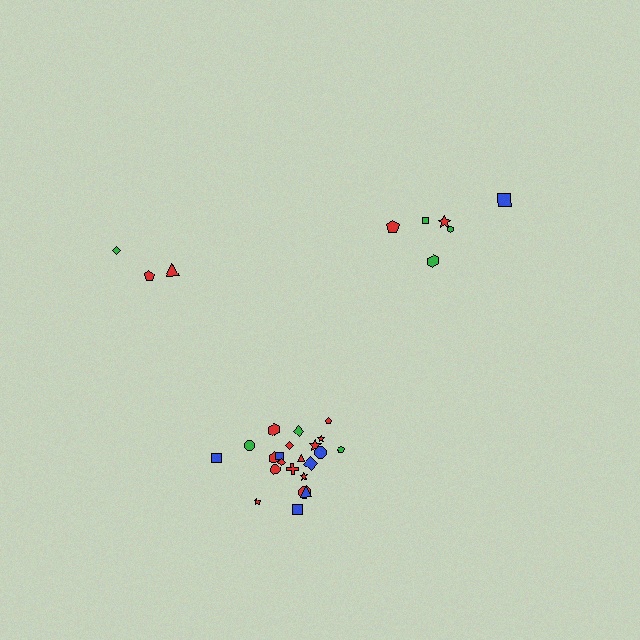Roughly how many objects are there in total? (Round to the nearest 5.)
Roughly 30 objects in total.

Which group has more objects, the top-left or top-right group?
The top-right group.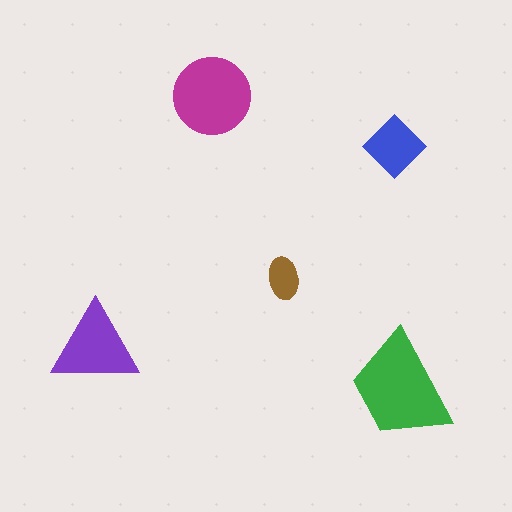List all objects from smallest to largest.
The brown ellipse, the blue diamond, the purple triangle, the magenta circle, the green trapezoid.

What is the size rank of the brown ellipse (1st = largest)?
5th.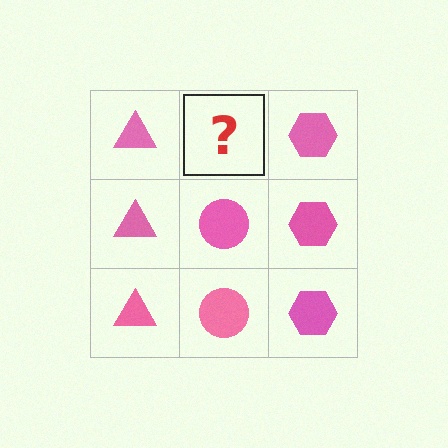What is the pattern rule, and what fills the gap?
The rule is that each column has a consistent shape. The gap should be filled with a pink circle.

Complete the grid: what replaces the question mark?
The question mark should be replaced with a pink circle.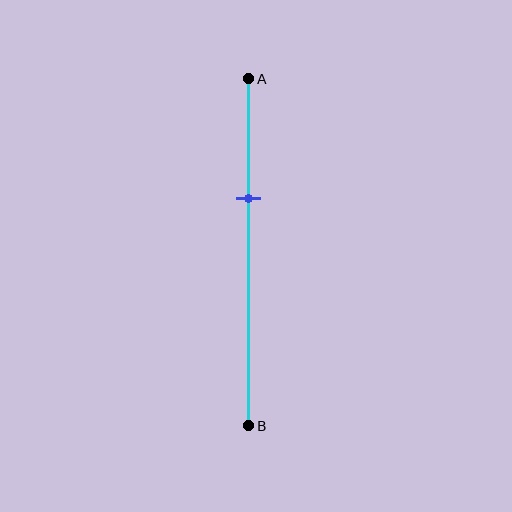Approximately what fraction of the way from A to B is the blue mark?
The blue mark is approximately 35% of the way from A to B.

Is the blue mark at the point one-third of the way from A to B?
Yes, the mark is approximately at the one-third point.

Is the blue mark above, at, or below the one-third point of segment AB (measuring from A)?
The blue mark is approximately at the one-third point of segment AB.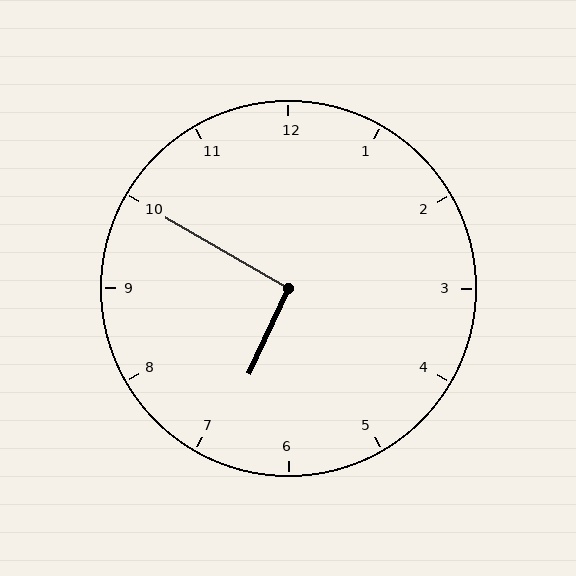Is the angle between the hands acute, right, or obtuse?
It is right.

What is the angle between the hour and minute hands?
Approximately 95 degrees.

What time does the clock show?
6:50.